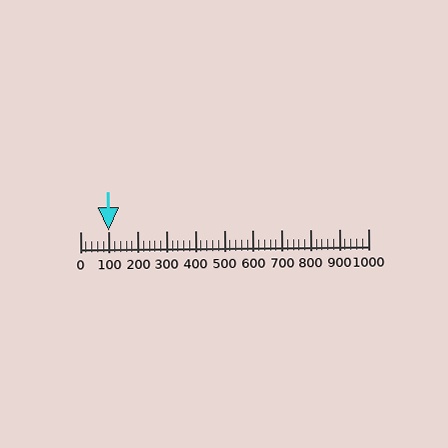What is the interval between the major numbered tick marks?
The major tick marks are spaced 100 units apart.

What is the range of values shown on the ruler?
The ruler shows values from 0 to 1000.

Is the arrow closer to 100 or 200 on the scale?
The arrow is closer to 100.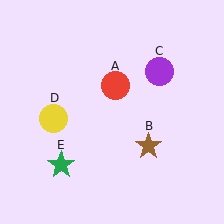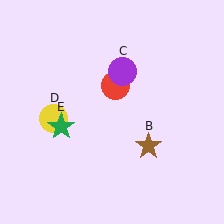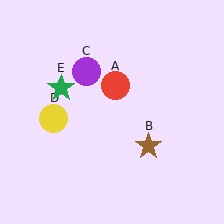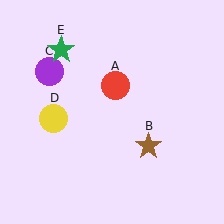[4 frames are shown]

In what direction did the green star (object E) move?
The green star (object E) moved up.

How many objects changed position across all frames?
2 objects changed position: purple circle (object C), green star (object E).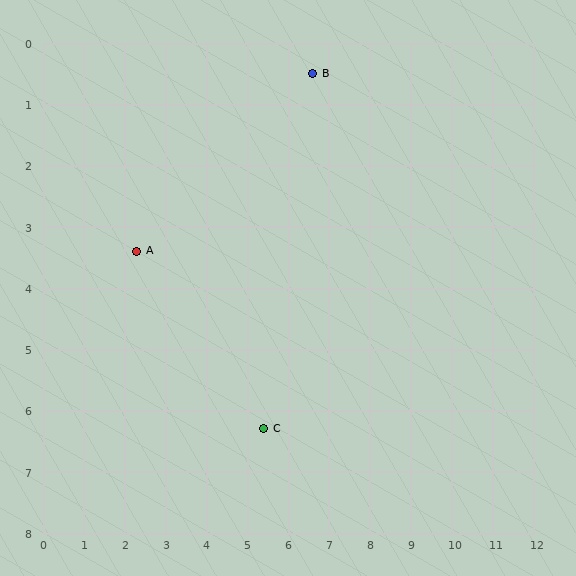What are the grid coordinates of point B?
Point B is at approximately (6.6, 0.5).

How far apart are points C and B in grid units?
Points C and B are about 5.9 grid units apart.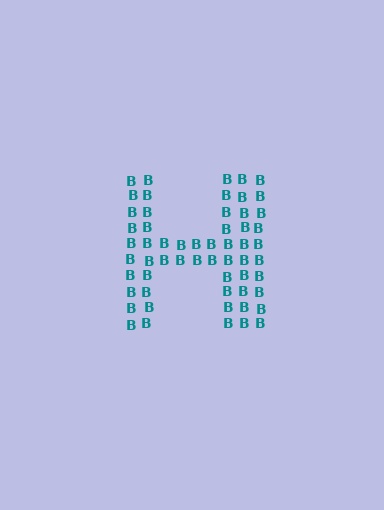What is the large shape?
The large shape is the letter H.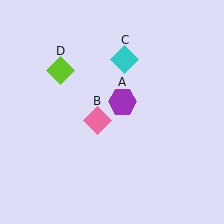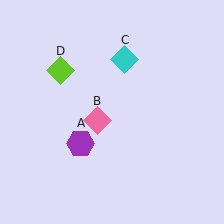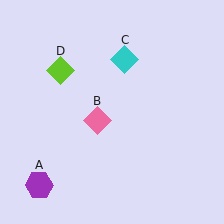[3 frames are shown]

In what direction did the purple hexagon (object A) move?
The purple hexagon (object A) moved down and to the left.